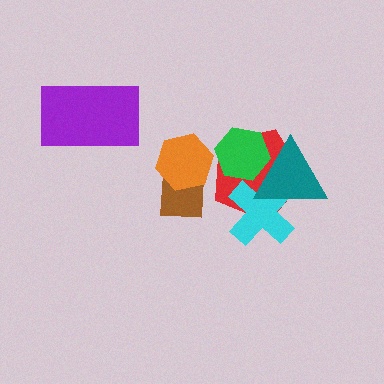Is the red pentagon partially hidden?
Yes, it is partially covered by another shape.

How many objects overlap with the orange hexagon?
1 object overlaps with the orange hexagon.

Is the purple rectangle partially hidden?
No, no other shape covers it.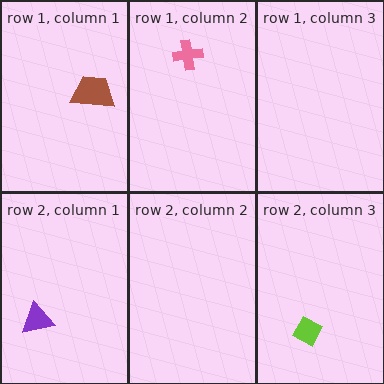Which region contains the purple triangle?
The row 2, column 1 region.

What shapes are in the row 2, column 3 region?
The lime diamond.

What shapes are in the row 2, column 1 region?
The purple triangle.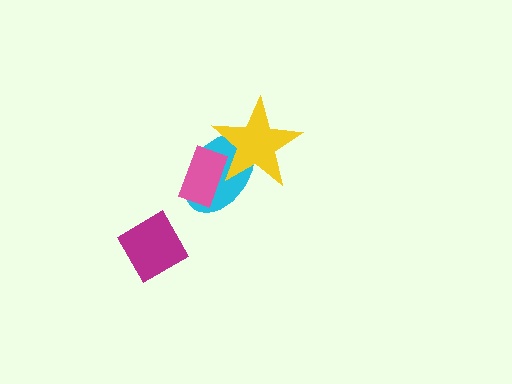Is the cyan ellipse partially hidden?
Yes, it is partially covered by another shape.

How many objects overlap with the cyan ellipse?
2 objects overlap with the cyan ellipse.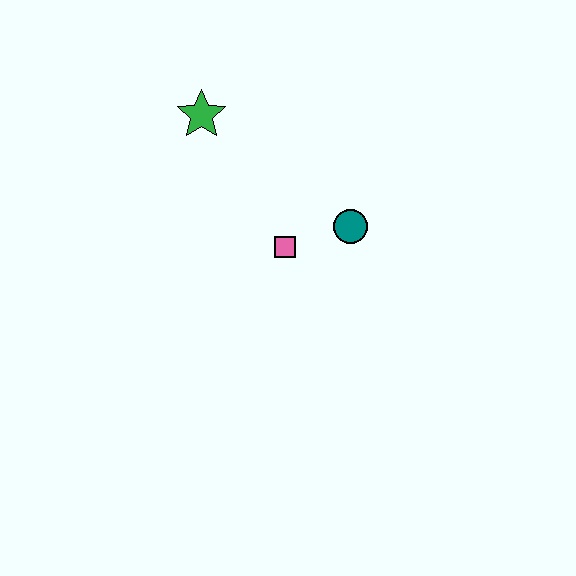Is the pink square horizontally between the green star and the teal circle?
Yes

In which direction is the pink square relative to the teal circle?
The pink square is to the left of the teal circle.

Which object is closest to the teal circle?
The pink square is closest to the teal circle.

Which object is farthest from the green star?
The teal circle is farthest from the green star.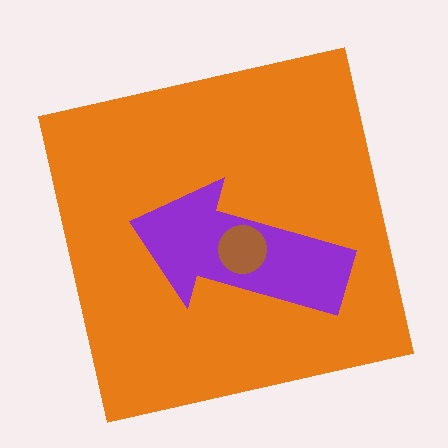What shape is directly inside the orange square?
The purple arrow.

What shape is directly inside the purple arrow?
The brown circle.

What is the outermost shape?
The orange square.